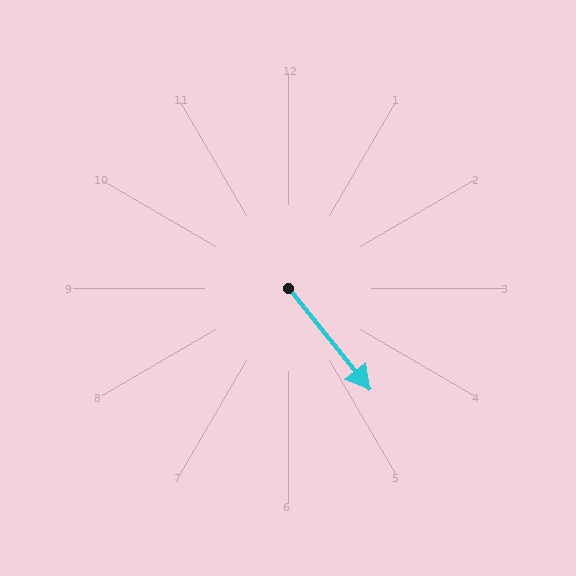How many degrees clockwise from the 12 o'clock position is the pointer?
Approximately 141 degrees.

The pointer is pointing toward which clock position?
Roughly 5 o'clock.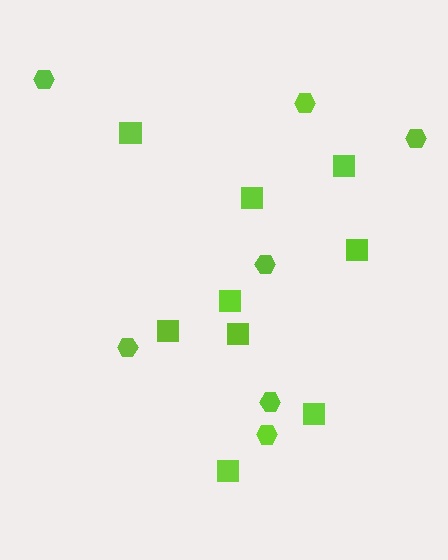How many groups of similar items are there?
There are 2 groups: one group of hexagons (7) and one group of squares (9).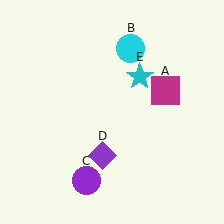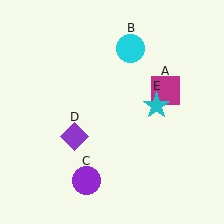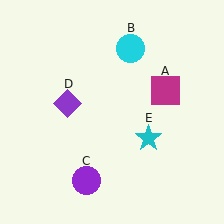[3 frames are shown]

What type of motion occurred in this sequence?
The purple diamond (object D), cyan star (object E) rotated clockwise around the center of the scene.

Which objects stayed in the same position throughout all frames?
Magenta square (object A) and cyan circle (object B) and purple circle (object C) remained stationary.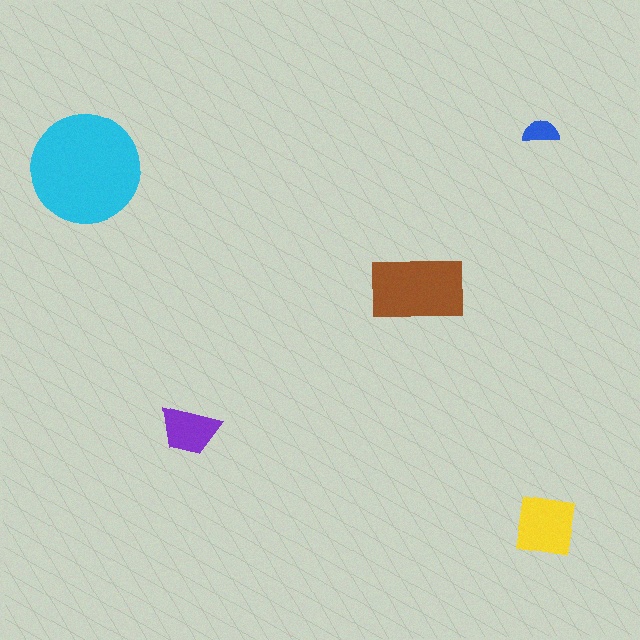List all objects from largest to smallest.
The cyan circle, the brown rectangle, the yellow square, the purple trapezoid, the blue semicircle.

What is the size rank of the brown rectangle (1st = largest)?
2nd.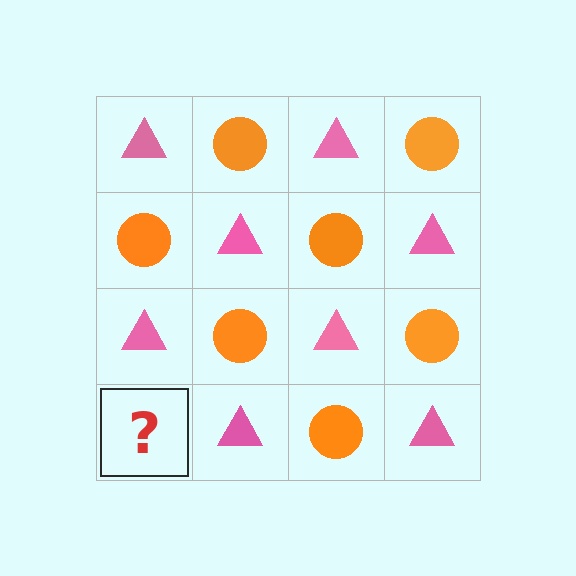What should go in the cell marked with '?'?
The missing cell should contain an orange circle.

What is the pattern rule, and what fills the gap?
The rule is that it alternates pink triangle and orange circle in a checkerboard pattern. The gap should be filled with an orange circle.